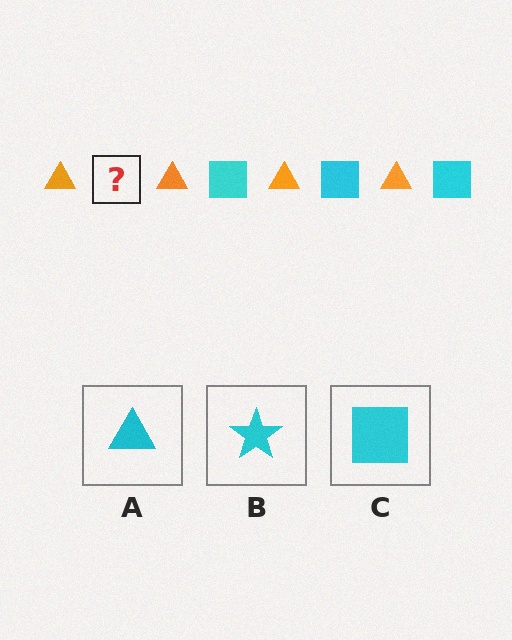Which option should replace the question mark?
Option C.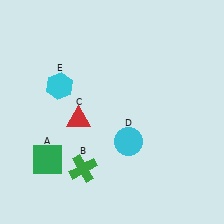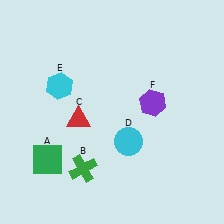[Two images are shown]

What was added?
A purple hexagon (F) was added in Image 2.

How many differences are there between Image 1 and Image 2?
There is 1 difference between the two images.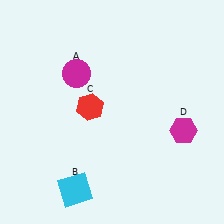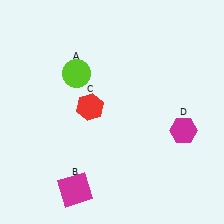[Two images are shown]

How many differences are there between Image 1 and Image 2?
There are 2 differences between the two images.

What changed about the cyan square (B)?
In Image 1, B is cyan. In Image 2, it changed to magenta.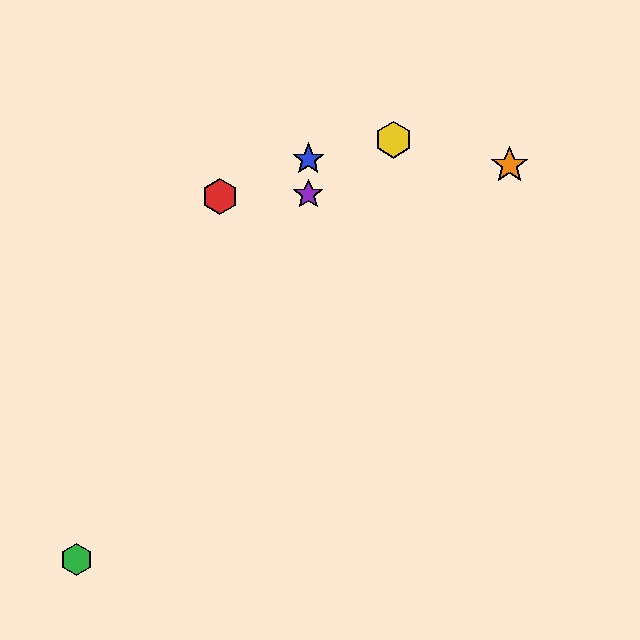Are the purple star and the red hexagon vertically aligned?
No, the purple star is at x≈308 and the red hexagon is at x≈220.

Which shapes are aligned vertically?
The blue star, the purple star are aligned vertically.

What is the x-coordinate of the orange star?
The orange star is at x≈509.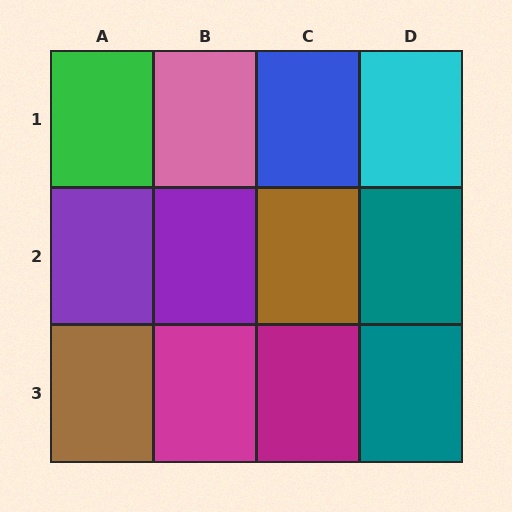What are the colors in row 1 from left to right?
Green, pink, blue, cyan.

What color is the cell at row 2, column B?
Purple.